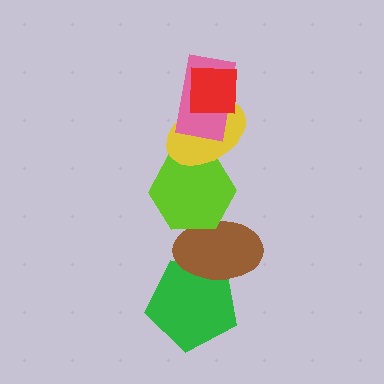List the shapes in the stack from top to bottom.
From top to bottom: the red square, the pink rectangle, the yellow ellipse, the lime hexagon, the brown ellipse, the green pentagon.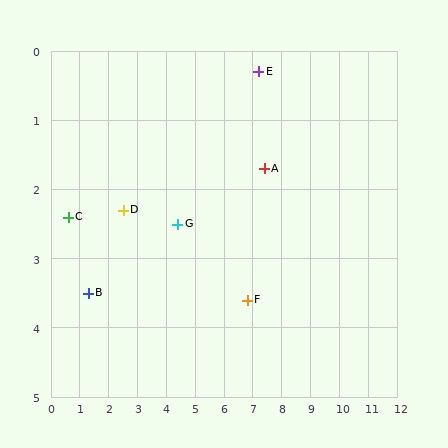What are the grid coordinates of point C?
Point C is at approximately (0.6, 2.4).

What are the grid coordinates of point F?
Point F is at approximately (6.8, 3.6).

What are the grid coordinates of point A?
Point A is at approximately (7.4, 1.7).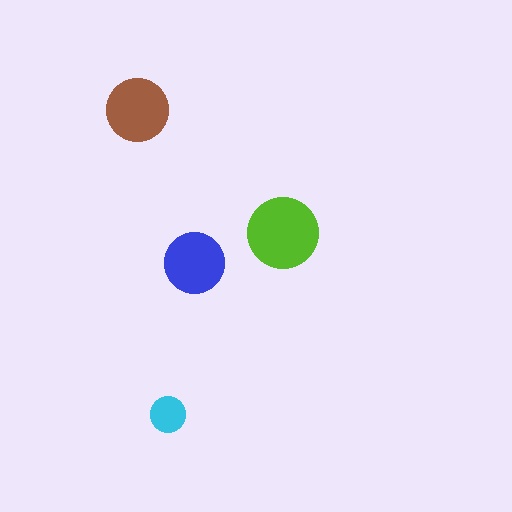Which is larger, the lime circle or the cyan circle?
The lime one.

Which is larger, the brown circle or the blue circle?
The brown one.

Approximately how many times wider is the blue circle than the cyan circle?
About 1.5 times wider.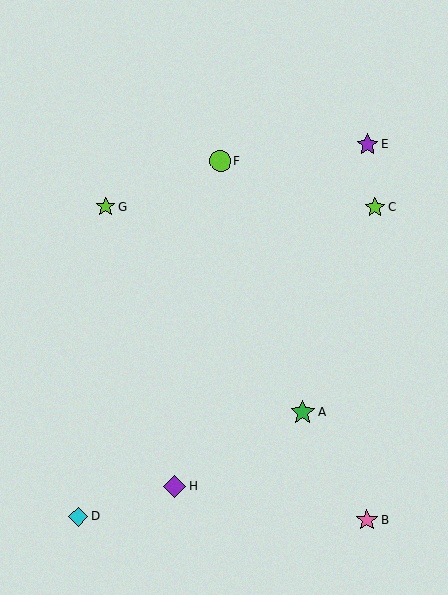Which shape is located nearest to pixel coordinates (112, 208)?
The lime star (labeled G) at (105, 207) is nearest to that location.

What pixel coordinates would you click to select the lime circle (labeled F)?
Click at (220, 161) to select the lime circle F.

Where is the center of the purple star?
The center of the purple star is at (368, 145).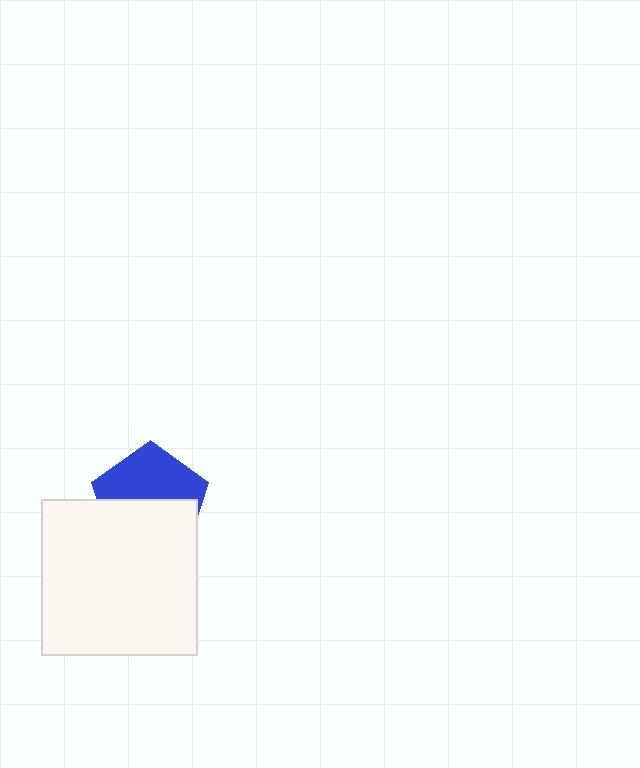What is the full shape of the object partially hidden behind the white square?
The partially hidden object is a blue pentagon.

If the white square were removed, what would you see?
You would see the complete blue pentagon.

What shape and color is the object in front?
The object in front is a white square.